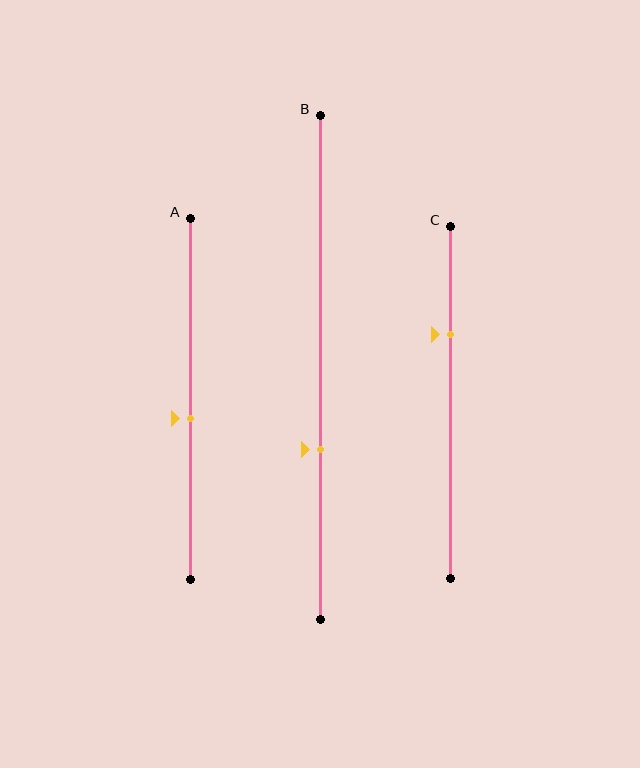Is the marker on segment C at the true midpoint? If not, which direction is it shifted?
No, the marker on segment C is shifted upward by about 19% of the segment length.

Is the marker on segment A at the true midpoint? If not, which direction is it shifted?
No, the marker on segment A is shifted downward by about 5% of the segment length.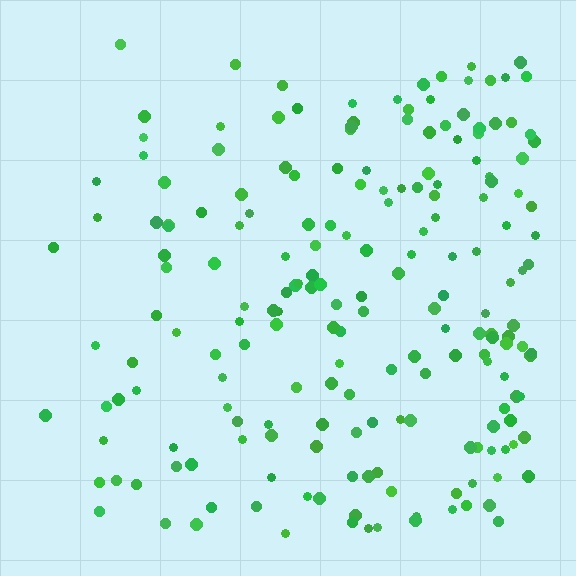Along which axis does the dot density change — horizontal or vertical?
Horizontal.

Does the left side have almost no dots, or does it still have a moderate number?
Still a moderate number, just noticeably fewer than the right.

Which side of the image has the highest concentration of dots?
The right.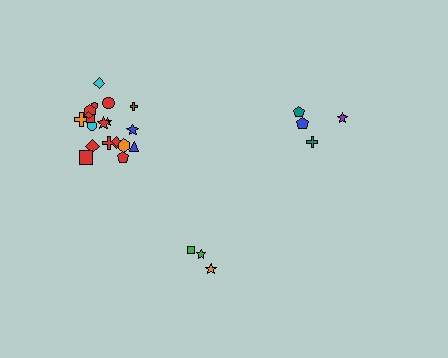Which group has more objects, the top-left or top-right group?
The top-left group.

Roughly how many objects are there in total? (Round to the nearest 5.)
Roughly 30 objects in total.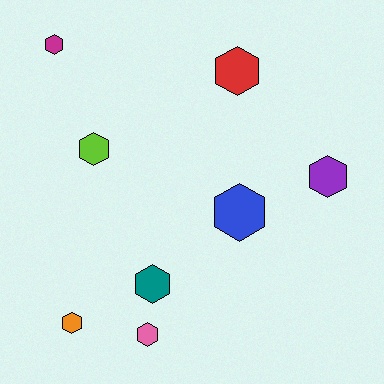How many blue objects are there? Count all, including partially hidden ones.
There is 1 blue object.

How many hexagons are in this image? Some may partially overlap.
There are 8 hexagons.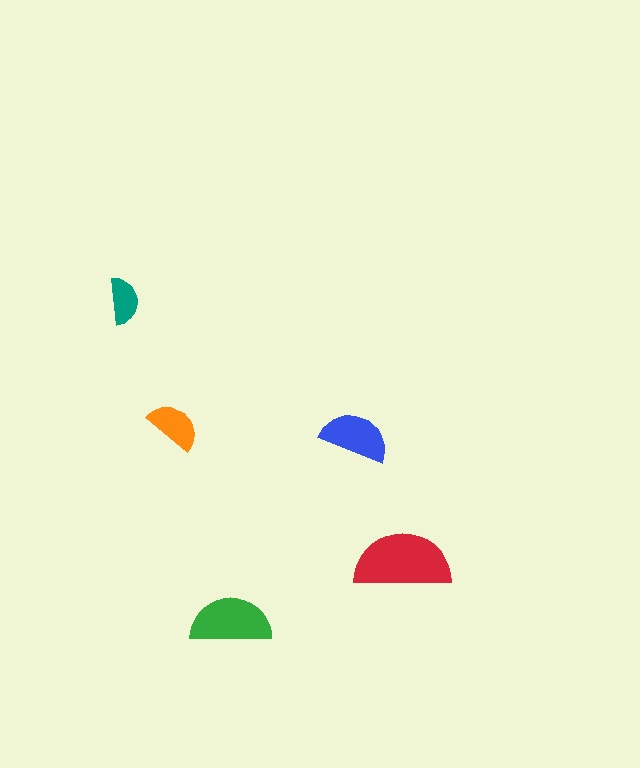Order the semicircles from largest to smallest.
the red one, the green one, the blue one, the orange one, the teal one.